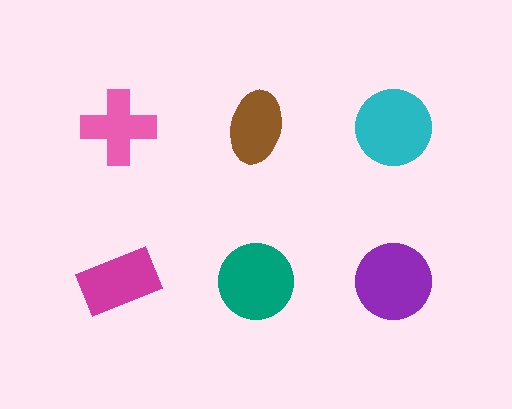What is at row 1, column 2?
A brown ellipse.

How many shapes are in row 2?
3 shapes.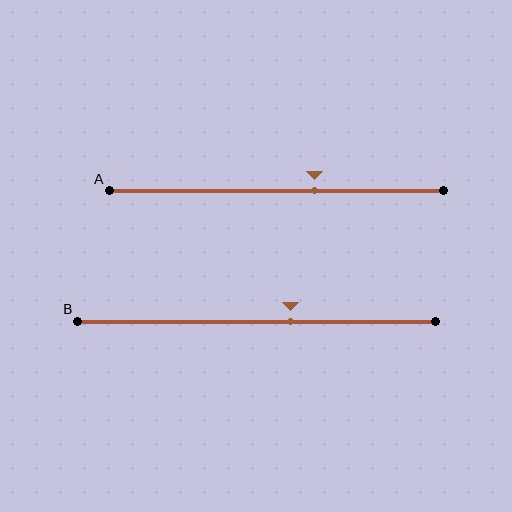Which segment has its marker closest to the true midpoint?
Segment B has its marker closest to the true midpoint.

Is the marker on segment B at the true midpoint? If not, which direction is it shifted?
No, the marker on segment B is shifted to the right by about 9% of the segment length.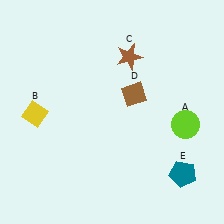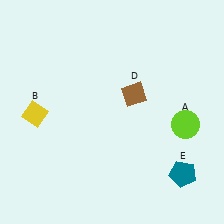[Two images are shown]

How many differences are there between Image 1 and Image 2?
There is 1 difference between the two images.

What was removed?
The brown star (C) was removed in Image 2.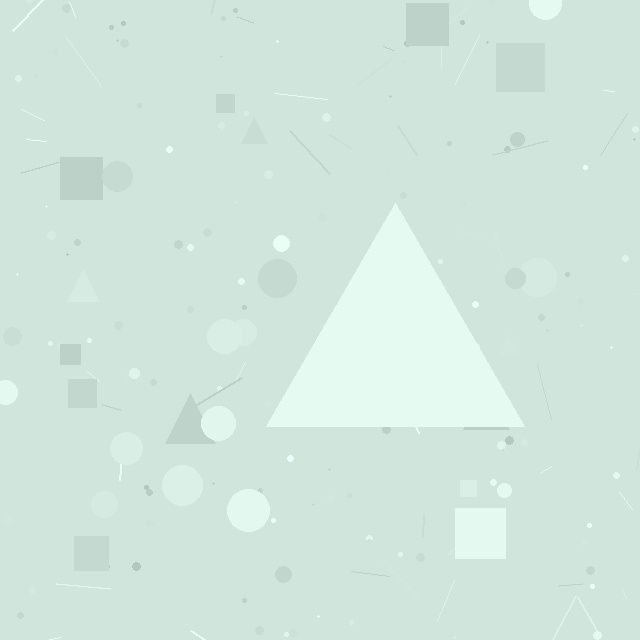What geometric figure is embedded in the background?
A triangle is embedded in the background.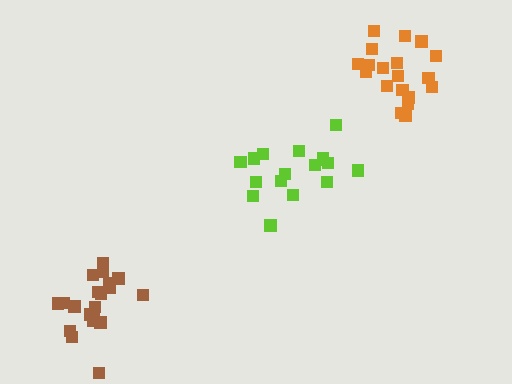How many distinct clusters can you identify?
There are 3 distinct clusters.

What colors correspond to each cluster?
The clusters are colored: brown, orange, lime.